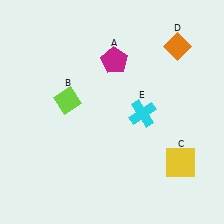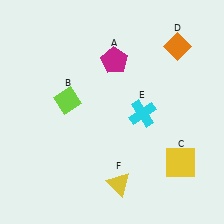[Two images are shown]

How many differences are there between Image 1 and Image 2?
There is 1 difference between the two images.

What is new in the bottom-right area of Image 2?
A yellow triangle (F) was added in the bottom-right area of Image 2.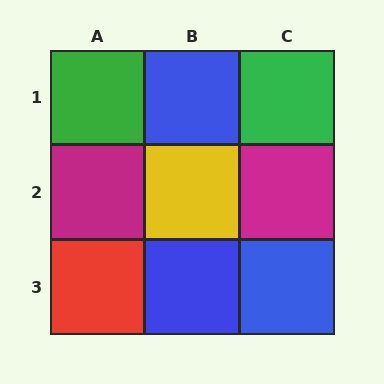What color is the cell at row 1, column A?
Green.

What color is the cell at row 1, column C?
Green.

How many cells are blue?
3 cells are blue.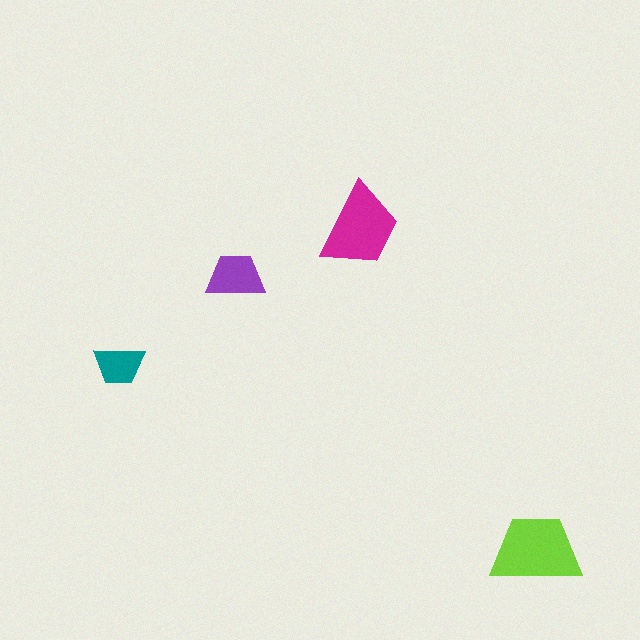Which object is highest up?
The magenta trapezoid is topmost.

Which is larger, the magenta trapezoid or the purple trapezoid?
The magenta one.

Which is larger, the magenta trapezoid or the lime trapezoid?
The lime one.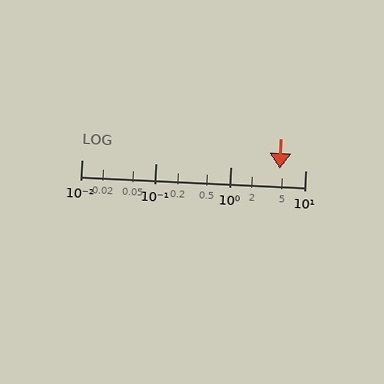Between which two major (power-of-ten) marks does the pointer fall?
The pointer is between 1 and 10.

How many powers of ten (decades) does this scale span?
The scale spans 3 decades, from 0.01 to 10.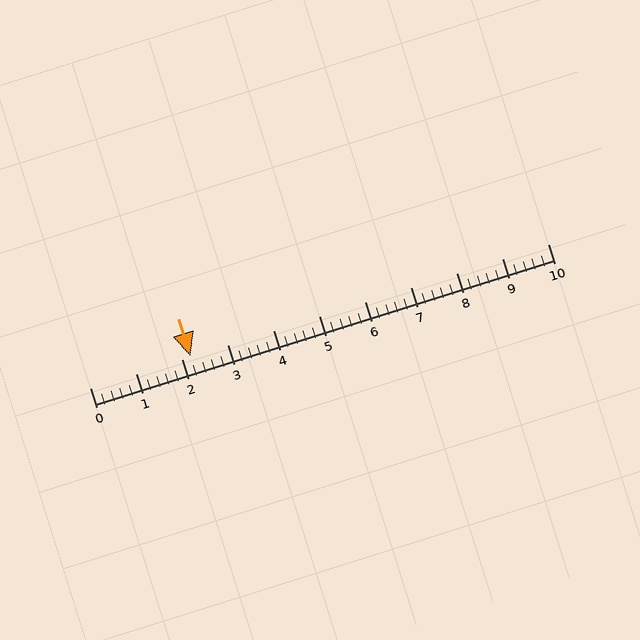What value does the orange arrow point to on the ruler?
The orange arrow points to approximately 2.2.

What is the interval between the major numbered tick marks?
The major tick marks are spaced 1 units apart.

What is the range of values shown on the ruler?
The ruler shows values from 0 to 10.